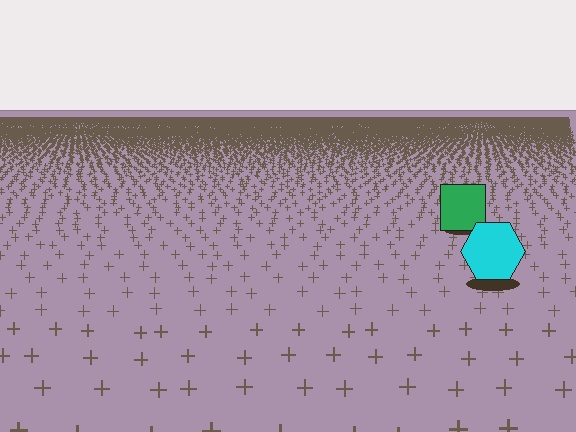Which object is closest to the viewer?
The cyan hexagon is closest. The texture marks near it are larger and more spread out.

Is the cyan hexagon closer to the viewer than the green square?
Yes. The cyan hexagon is closer — you can tell from the texture gradient: the ground texture is coarser near it.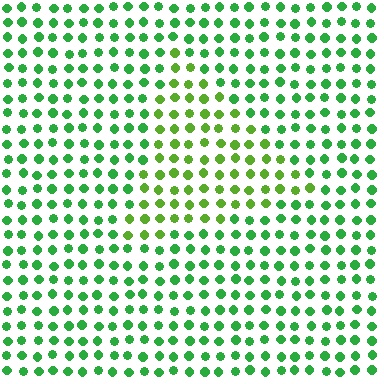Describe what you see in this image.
The image is filled with small green elements in a uniform arrangement. A triangle-shaped region is visible where the elements are tinted to a slightly different hue, forming a subtle color boundary.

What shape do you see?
I see a triangle.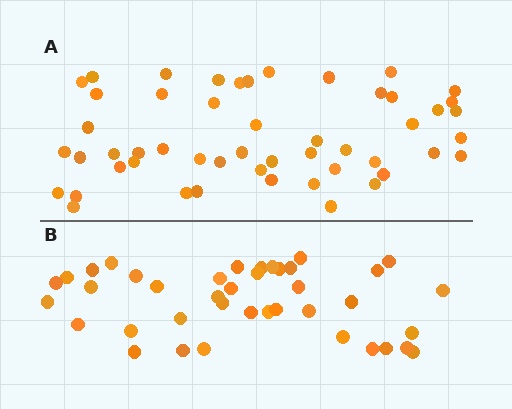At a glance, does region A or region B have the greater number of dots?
Region A (the top region) has more dots.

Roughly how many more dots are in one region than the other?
Region A has roughly 12 or so more dots than region B.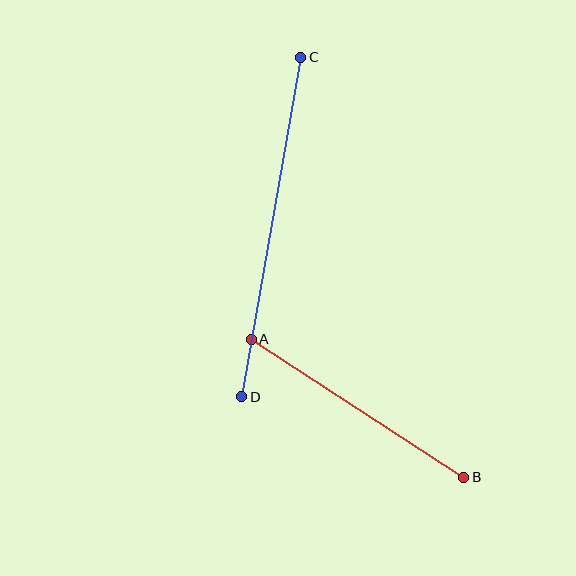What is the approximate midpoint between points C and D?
The midpoint is at approximately (271, 227) pixels.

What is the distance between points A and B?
The distance is approximately 253 pixels.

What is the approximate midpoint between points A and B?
The midpoint is at approximately (357, 408) pixels.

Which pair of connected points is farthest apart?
Points C and D are farthest apart.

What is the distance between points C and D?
The distance is approximately 345 pixels.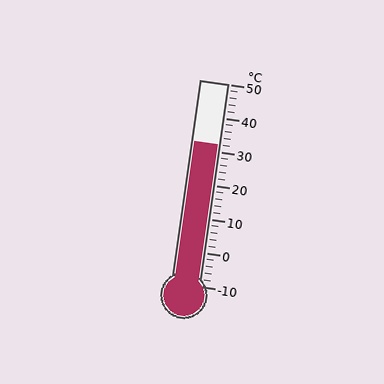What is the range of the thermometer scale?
The thermometer scale ranges from -10°C to 50°C.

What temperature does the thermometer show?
The thermometer shows approximately 32°C.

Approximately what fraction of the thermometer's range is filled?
The thermometer is filled to approximately 70% of its range.